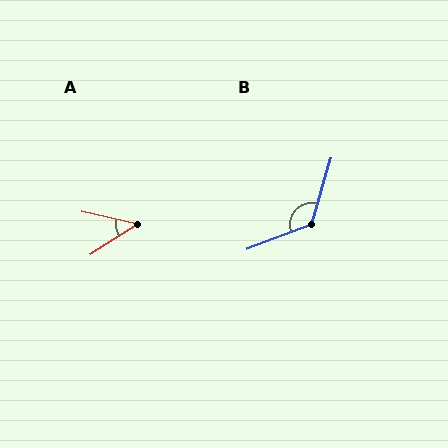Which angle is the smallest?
A, at approximately 46 degrees.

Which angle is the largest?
B, at approximately 127 degrees.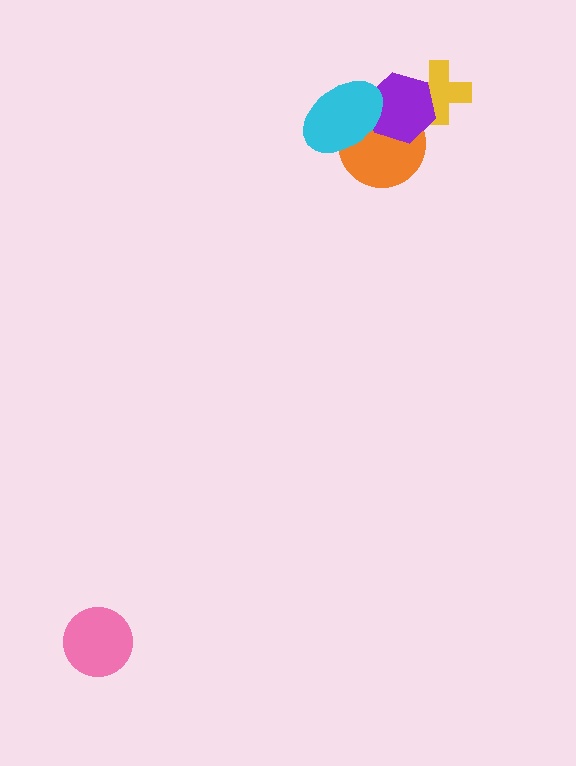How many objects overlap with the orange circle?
2 objects overlap with the orange circle.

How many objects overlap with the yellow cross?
1 object overlaps with the yellow cross.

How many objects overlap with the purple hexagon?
3 objects overlap with the purple hexagon.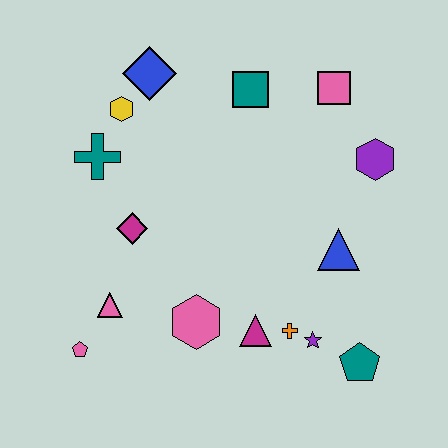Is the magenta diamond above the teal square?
No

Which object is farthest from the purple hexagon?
The pink pentagon is farthest from the purple hexagon.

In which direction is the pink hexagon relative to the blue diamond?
The pink hexagon is below the blue diamond.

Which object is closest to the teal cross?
The yellow hexagon is closest to the teal cross.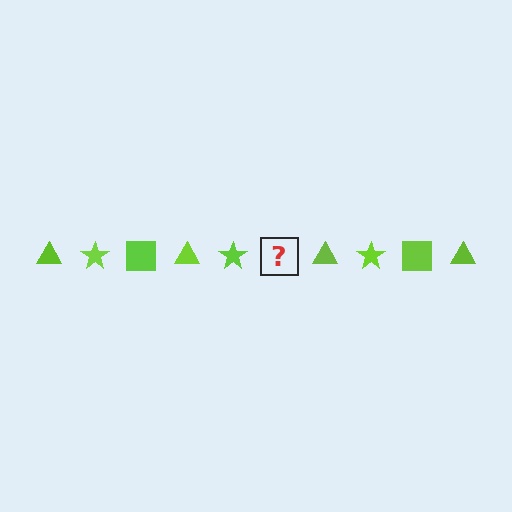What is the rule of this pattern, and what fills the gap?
The rule is that the pattern cycles through triangle, star, square shapes in lime. The gap should be filled with a lime square.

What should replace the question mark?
The question mark should be replaced with a lime square.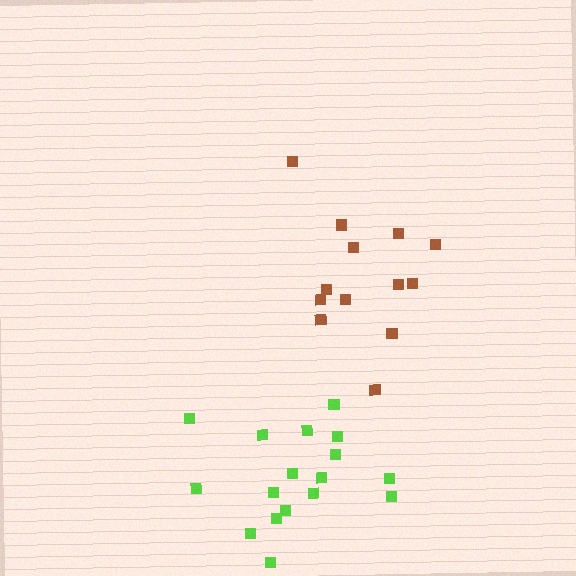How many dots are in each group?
Group 1: 13 dots, Group 2: 17 dots (30 total).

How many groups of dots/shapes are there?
There are 2 groups.